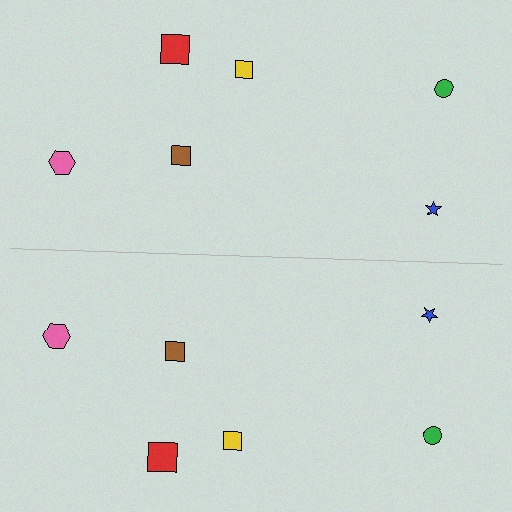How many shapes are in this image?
There are 12 shapes in this image.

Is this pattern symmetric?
Yes, this pattern has bilateral (reflection) symmetry.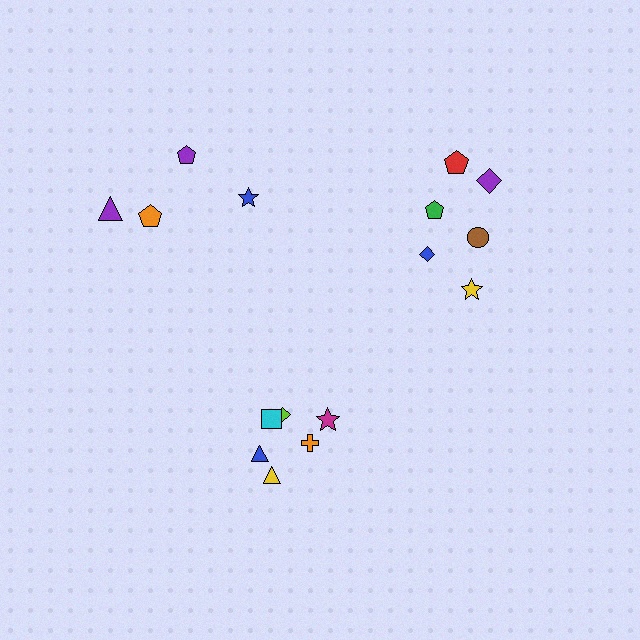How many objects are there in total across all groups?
There are 16 objects.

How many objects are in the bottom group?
There are 6 objects.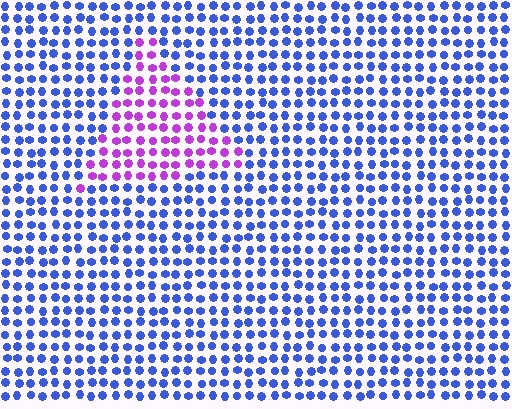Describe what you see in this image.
The image is filled with small blue elements in a uniform arrangement. A triangle-shaped region is visible where the elements are tinted to a slightly different hue, forming a subtle color boundary.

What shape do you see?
I see a triangle.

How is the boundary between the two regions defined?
The boundary is defined purely by a slight shift in hue (about 62 degrees). Spacing, size, and orientation are identical on both sides.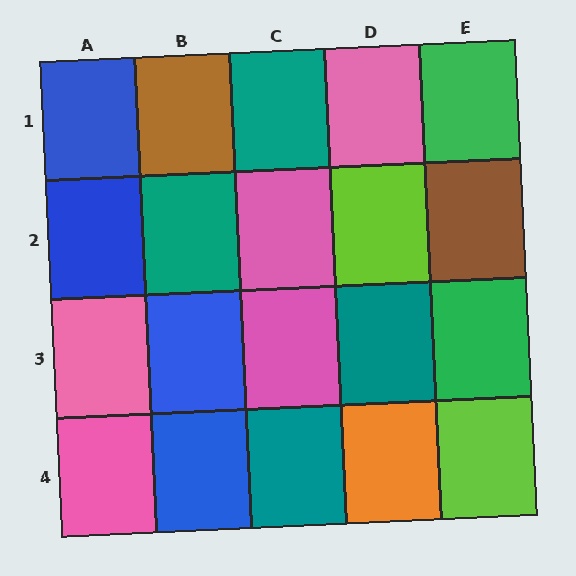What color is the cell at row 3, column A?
Pink.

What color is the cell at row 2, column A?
Blue.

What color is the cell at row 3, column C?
Pink.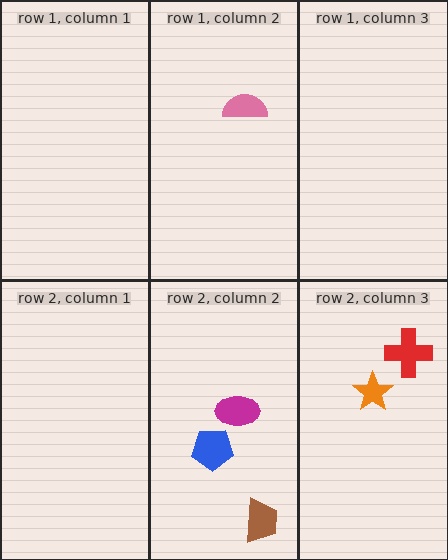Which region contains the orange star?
The row 2, column 3 region.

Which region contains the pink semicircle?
The row 1, column 2 region.